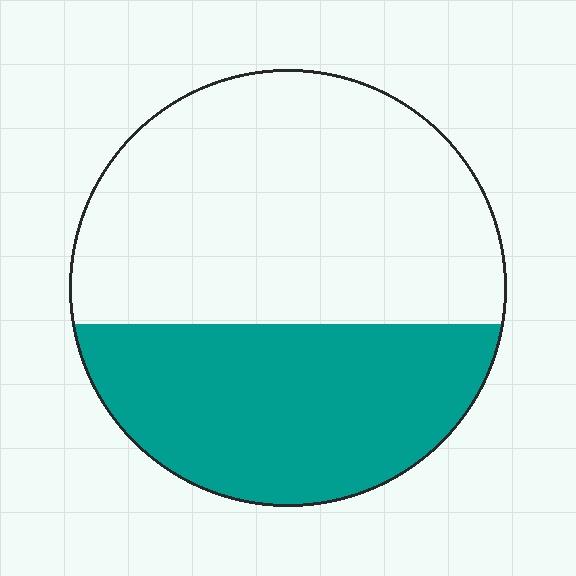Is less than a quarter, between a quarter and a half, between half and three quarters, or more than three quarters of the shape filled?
Between a quarter and a half.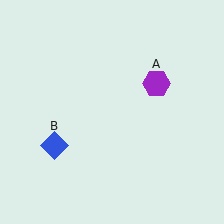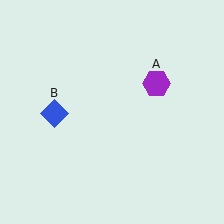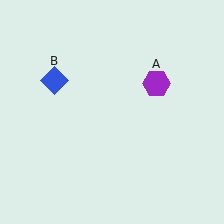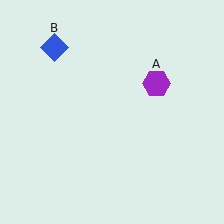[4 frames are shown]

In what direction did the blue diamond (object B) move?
The blue diamond (object B) moved up.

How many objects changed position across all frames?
1 object changed position: blue diamond (object B).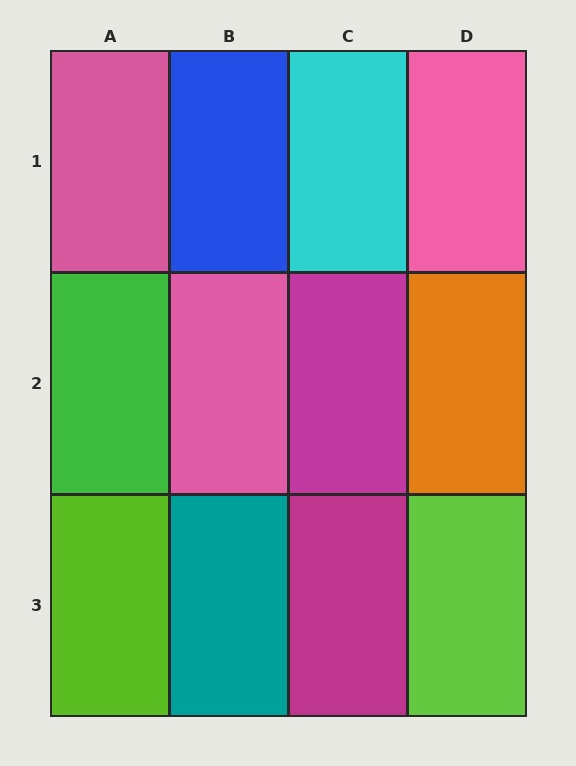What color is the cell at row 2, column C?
Magenta.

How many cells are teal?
1 cell is teal.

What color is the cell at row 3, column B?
Teal.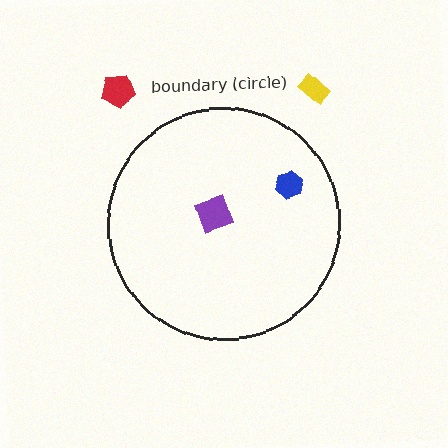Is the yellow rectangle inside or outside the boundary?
Outside.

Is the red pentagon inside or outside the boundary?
Outside.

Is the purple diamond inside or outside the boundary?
Inside.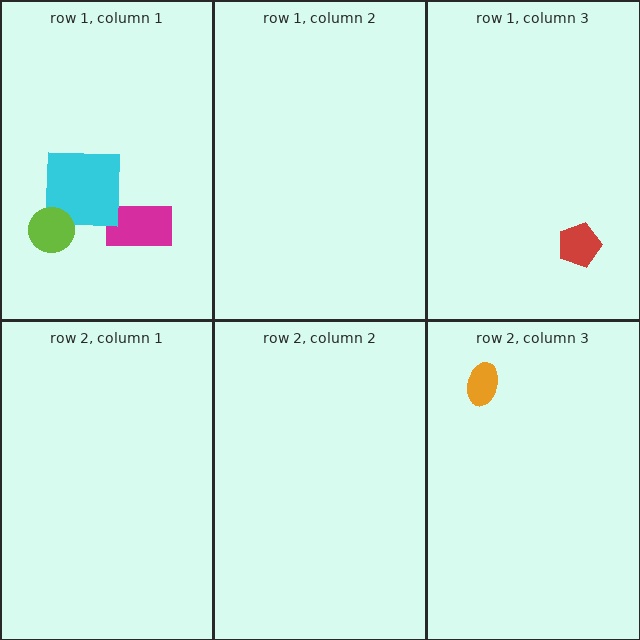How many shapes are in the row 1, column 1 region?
3.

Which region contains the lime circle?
The row 1, column 1 region.